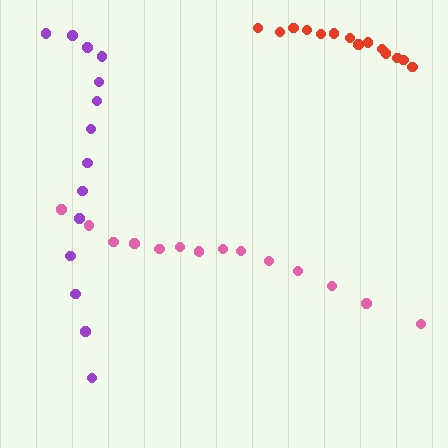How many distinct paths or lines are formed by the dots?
There are 3 distinct paths.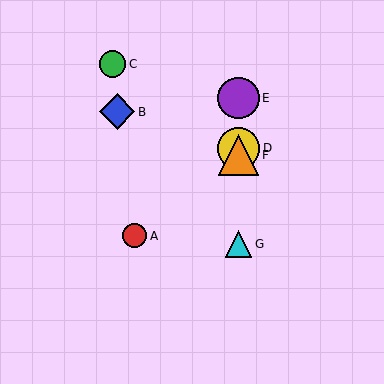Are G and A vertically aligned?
No, G is at x≈239 and A is at x≈135.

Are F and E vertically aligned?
Yes, both are at x≈239.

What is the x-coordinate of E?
Object E is at x≈239.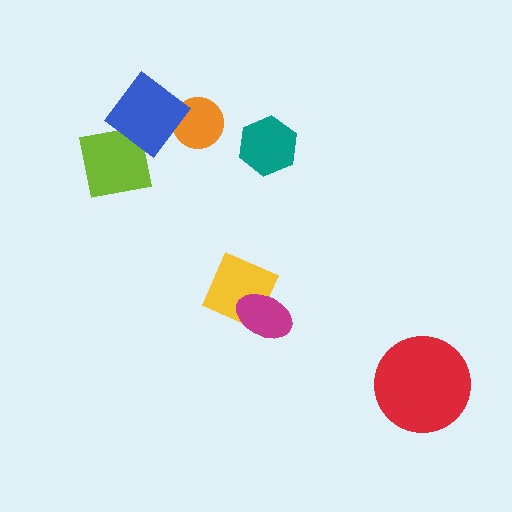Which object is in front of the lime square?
The blue diamond is in front of the lime square.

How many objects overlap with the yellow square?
1 object overlaps with the yellow square.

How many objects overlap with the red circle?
0 objects overlap with the red circle.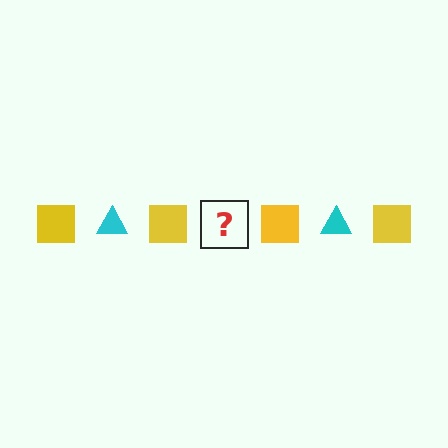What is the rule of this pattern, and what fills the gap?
The rule is that the pattern alternates between yellow square and cyan triangle. The gap should be filled with a cyan triangle.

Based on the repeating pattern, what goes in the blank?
The blank should be a cyan triangle.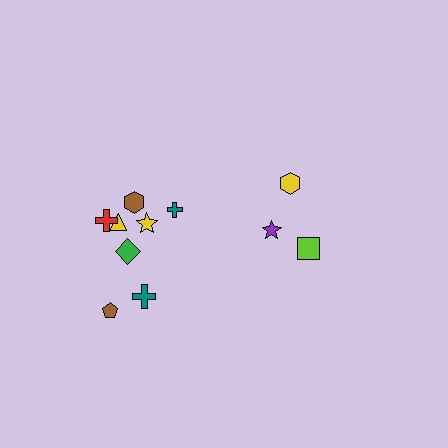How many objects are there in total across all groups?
There are 11 objects.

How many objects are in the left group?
There are 8 objects.